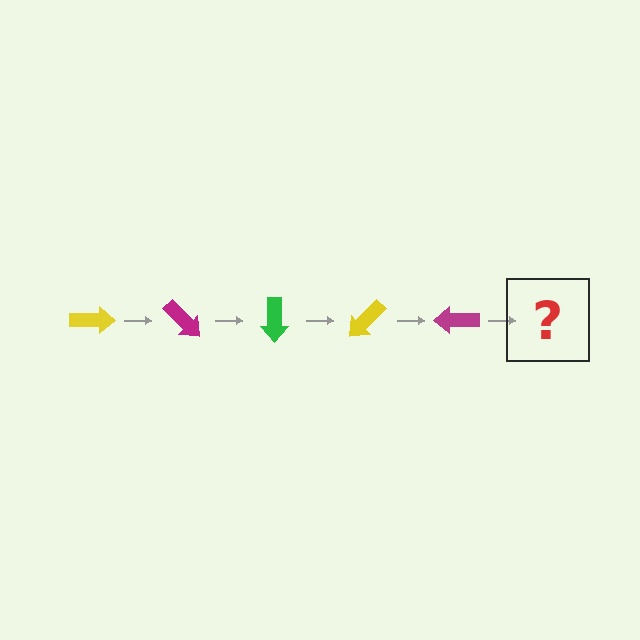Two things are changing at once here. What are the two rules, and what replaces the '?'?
The two rules are that it rotates 45 degrees each step and the color cycles through yellow, magenta, and green. The '?' should be a green arrow, rotated 225 degrees from the start.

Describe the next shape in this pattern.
It should be a green arrow, rotated 225 degrees from the start.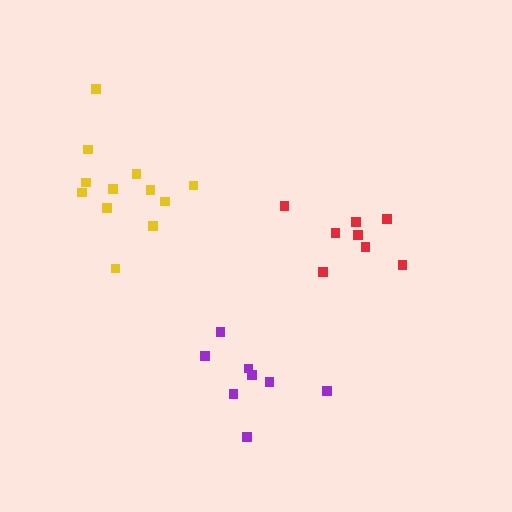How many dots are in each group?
Group 1: 12 dots, Group 2: 8 dots, Group 3: 8 dots (28 total).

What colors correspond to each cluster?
The clusters are colored: yellow, purple, red.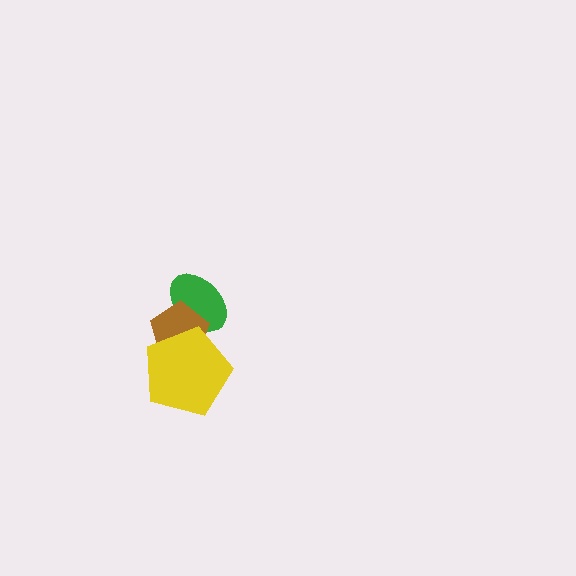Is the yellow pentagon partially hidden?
No, no other shape covers it.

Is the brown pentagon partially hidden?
Yes, it is partially covered by another shape.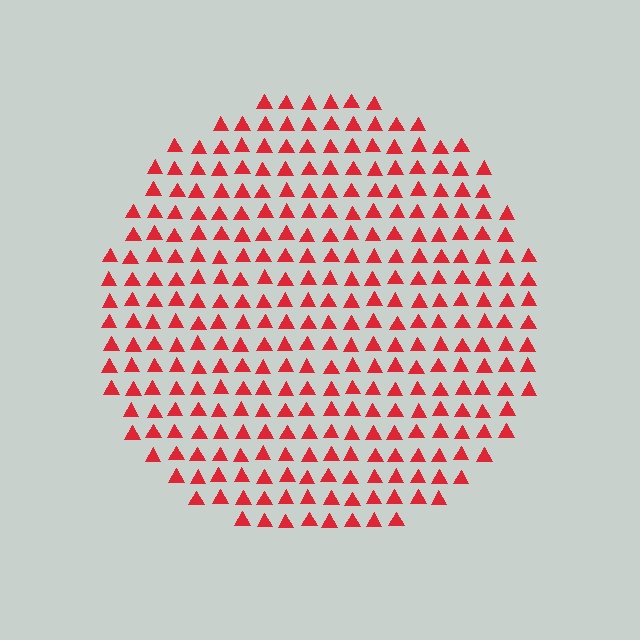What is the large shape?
The large shape is a circle.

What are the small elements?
The small elements are triangles.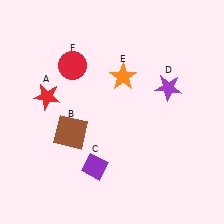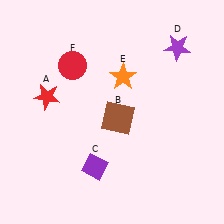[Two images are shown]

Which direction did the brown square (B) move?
The brown square (B) moved right.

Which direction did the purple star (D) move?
The purple star (D) moved up.